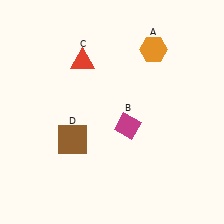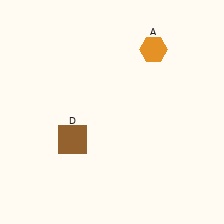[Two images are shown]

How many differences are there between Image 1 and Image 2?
There are 2 differences between the two images.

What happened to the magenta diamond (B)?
The magenta diamond (B) was removed in Image 2. It was in the bottom-right area of Image 1.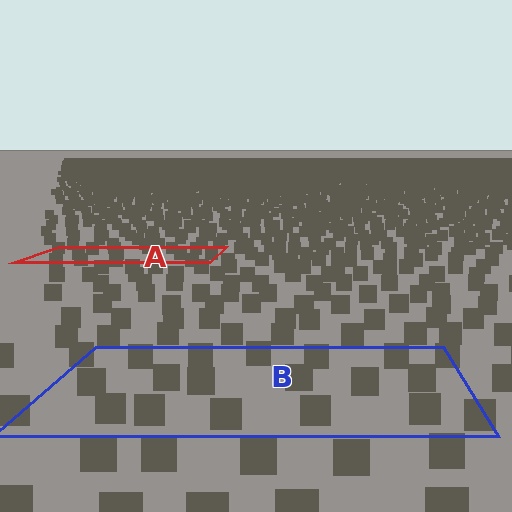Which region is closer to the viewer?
Region B is closer. The texture elements there are larger and more spread out.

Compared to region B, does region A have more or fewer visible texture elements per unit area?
Region A has more texture elements per unit area — they are packed more densely because it is farther away.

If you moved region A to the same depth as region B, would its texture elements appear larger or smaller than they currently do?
They would appear larger. At a closer depth, the same texture elements are projected at a bigger on-screen size.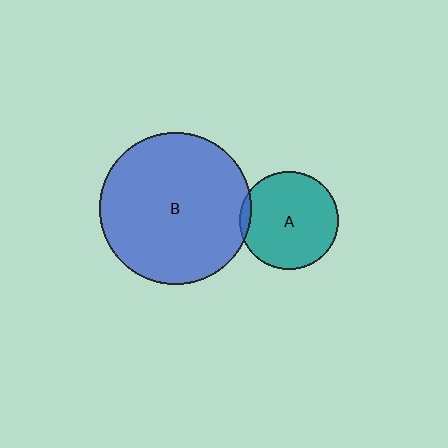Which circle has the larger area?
Circle B (blue).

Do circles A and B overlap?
Yes.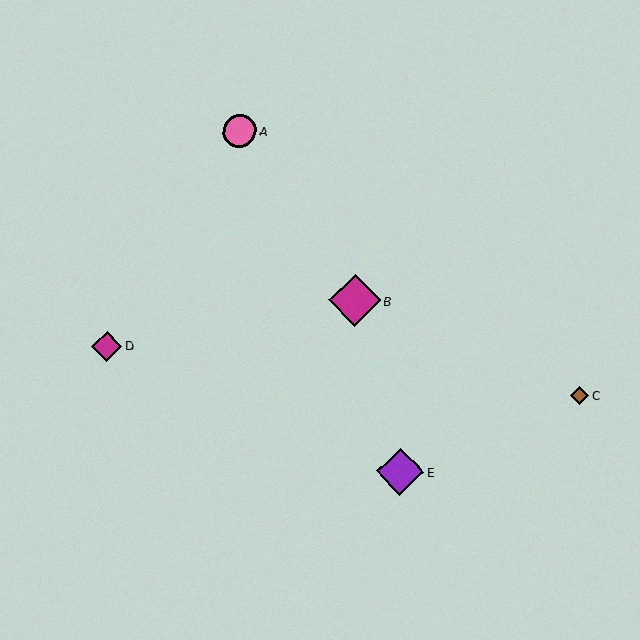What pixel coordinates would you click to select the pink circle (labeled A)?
Click at (240, 131) to select the pink circle A.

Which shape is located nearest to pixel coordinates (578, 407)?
The brown diamond (labeled C) at (580, 395) is nearest to that location.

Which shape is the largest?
The magenta diamond (labeled B) is the largest.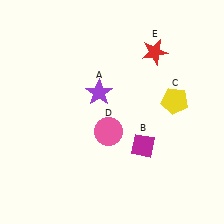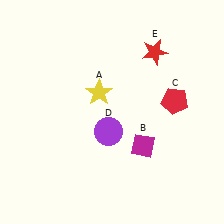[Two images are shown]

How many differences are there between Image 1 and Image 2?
There are 3 differences between the two images.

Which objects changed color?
A changed from purple to yellow. C changed from yellow to red. D changed from pink to purple.